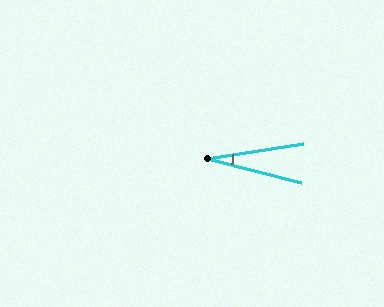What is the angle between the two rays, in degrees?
Approximately 23 degrees.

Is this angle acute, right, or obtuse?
It is acute.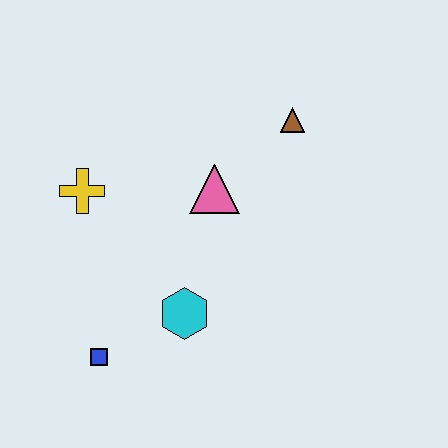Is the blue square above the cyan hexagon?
No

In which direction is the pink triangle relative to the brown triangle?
The pink triangle is to the left of the brown triangle.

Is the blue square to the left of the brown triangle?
Yes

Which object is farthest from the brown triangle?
The blue square is farthest from the brown triangle.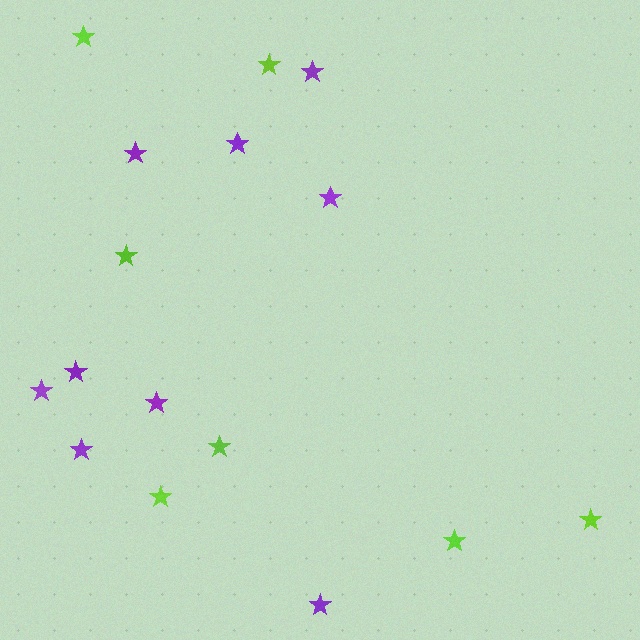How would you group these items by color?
There are 2 groups: one group of lime stars (7) and one group of purple stars (9).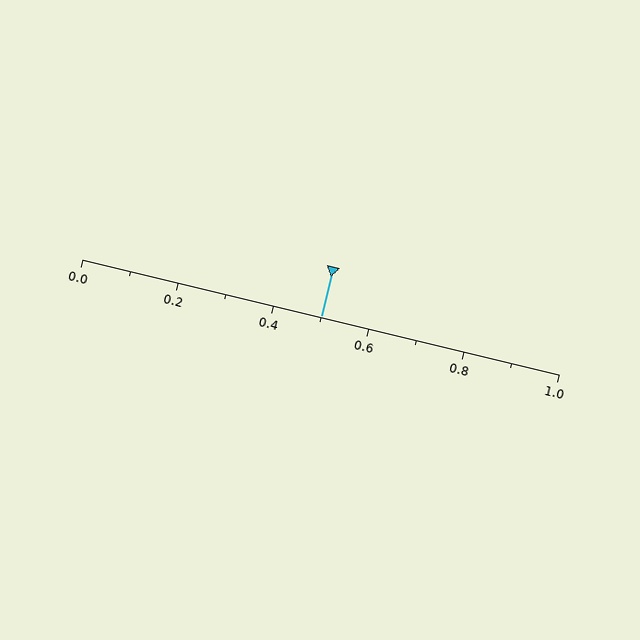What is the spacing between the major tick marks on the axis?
The major ticks are spaced 0.2 apart.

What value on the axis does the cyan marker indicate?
The marker indicates approximately 0.5.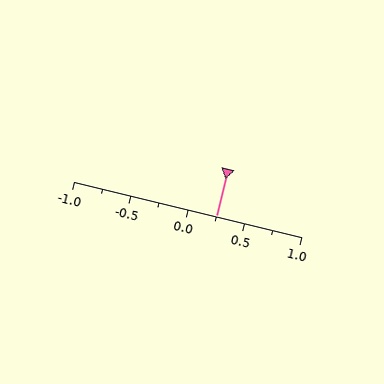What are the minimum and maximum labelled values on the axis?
The axis runs from -1.0 to 1.0.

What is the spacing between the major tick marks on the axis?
The major ticks are spaced 0.5 apart.